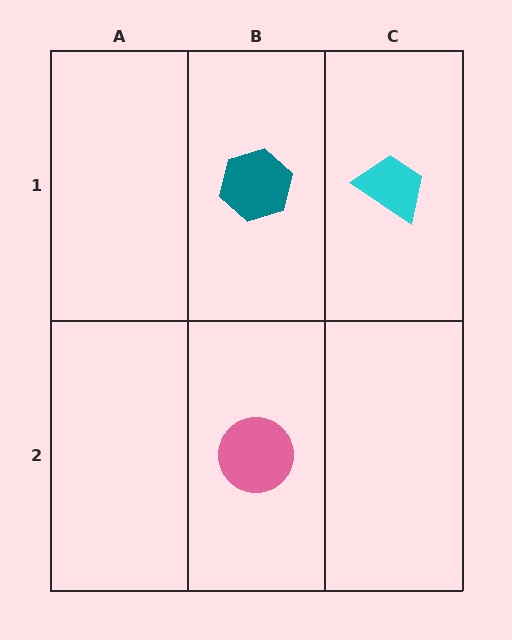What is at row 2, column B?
A pink circle.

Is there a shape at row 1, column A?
No, that cell is empty.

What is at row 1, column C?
A cyan trapezoid.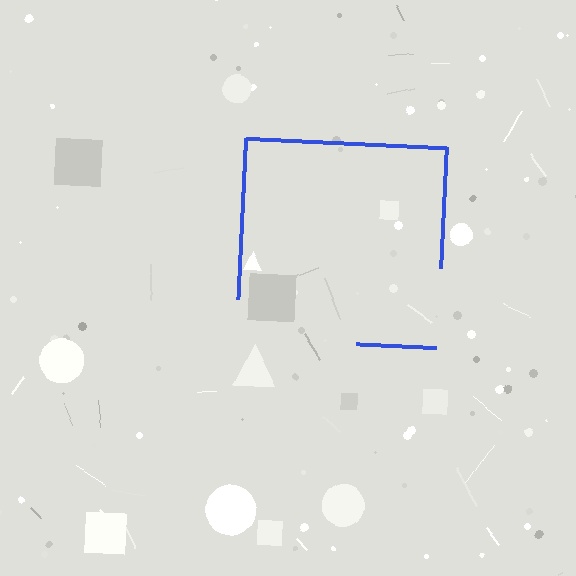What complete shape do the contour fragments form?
The contour fragments form a square.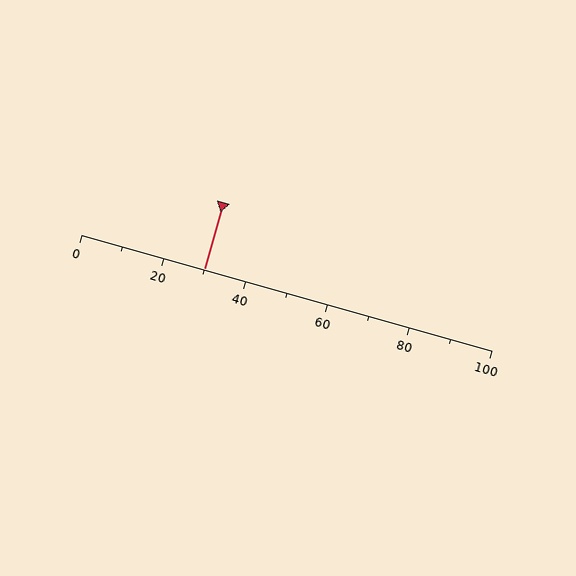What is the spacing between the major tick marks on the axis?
The major ticks are spaced 20 apart.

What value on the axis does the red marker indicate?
The marker indicates approximately 30.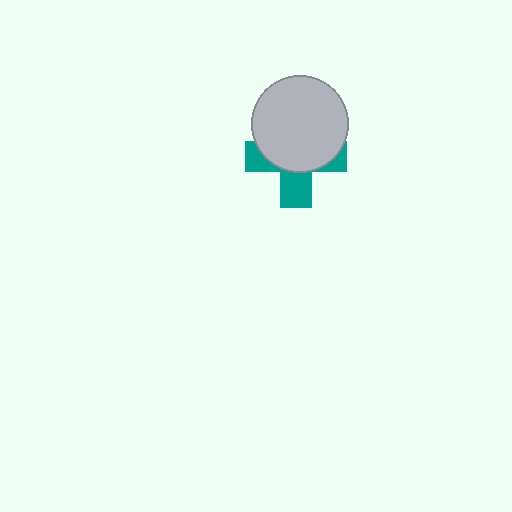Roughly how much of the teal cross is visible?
A small part of it is visible (roughly 40%).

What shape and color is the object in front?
The object in front is a light gray circle.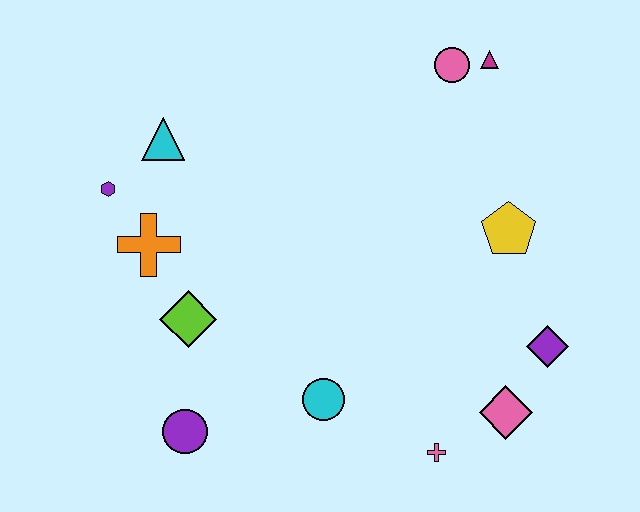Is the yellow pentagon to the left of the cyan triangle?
No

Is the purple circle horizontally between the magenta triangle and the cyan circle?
No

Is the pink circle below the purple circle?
No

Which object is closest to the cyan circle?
The pink cross is closest to the cyan circle.